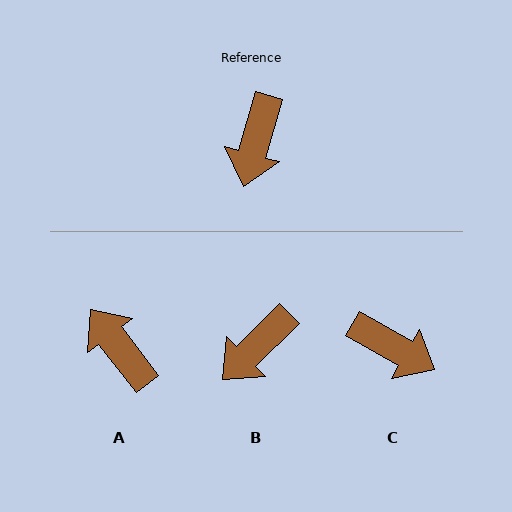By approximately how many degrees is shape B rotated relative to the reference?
Approximately 30 degrees clockwise.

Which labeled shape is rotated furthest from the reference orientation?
A, about 127 degrees away.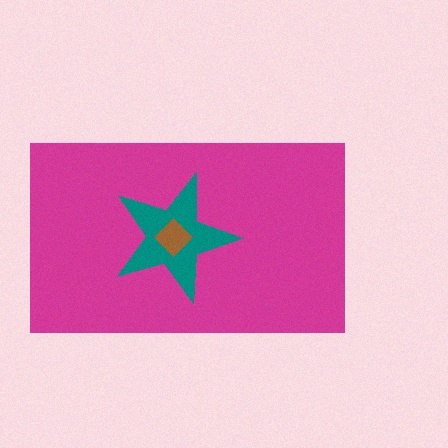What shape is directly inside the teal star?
The brown diamond.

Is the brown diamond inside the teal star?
Yes.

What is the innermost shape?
The brown diamond.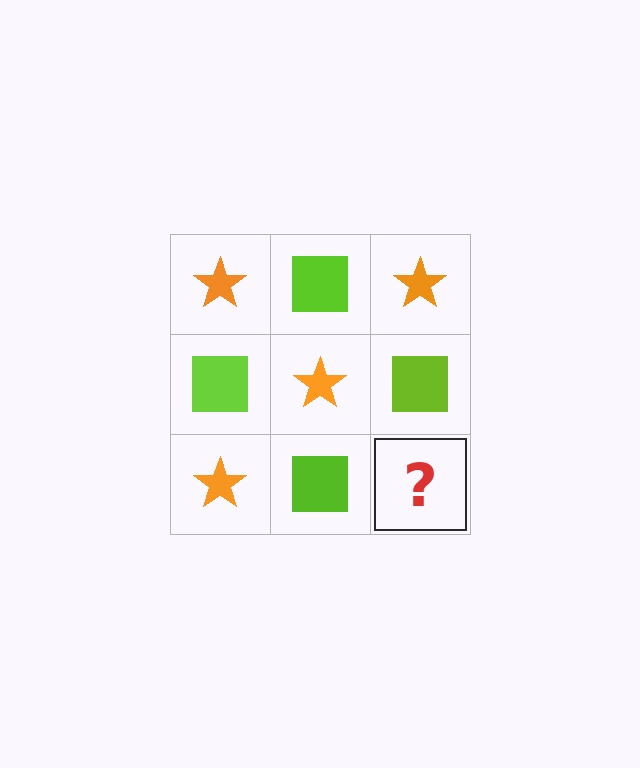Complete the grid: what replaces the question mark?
The question mark should be replaced with an orange star.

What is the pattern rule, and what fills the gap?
The rule is that it alternates orange star and lime square in a checkerboard pattern. The gap should be filled with an orange star.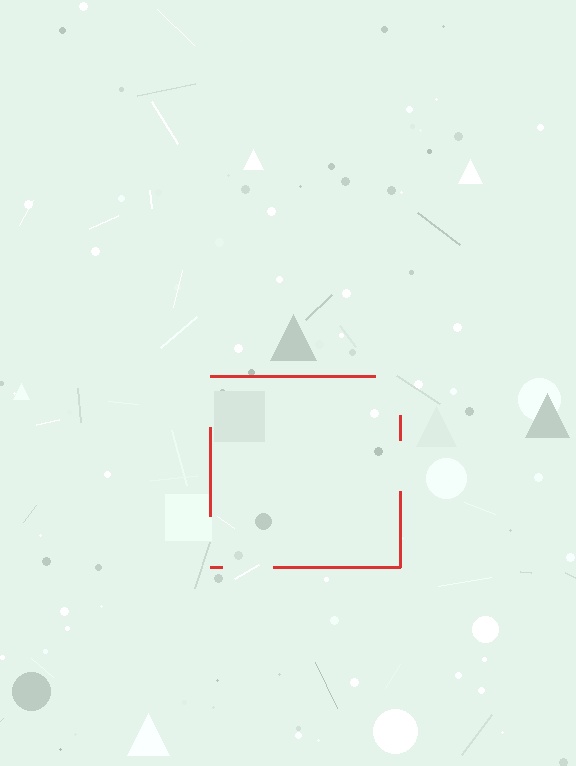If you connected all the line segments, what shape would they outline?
They would outline a square.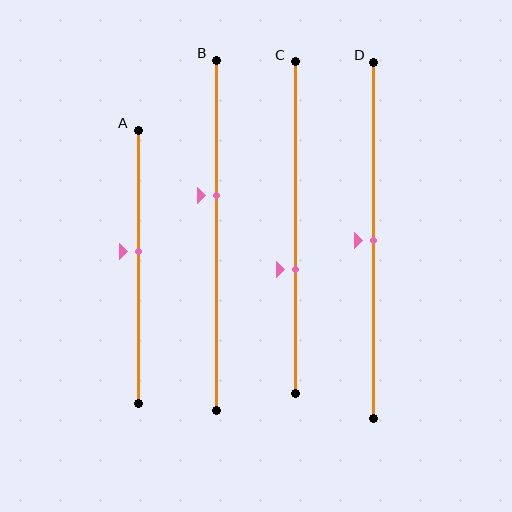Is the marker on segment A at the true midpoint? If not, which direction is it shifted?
No, the marker on segment A is shifted upward by about 6% of the segment length.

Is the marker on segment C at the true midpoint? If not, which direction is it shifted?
No, the marker on segment C is shifted downward by about 13% of the segment length.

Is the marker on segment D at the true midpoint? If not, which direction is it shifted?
Yes, the marker on segment D is at the true midpoint.